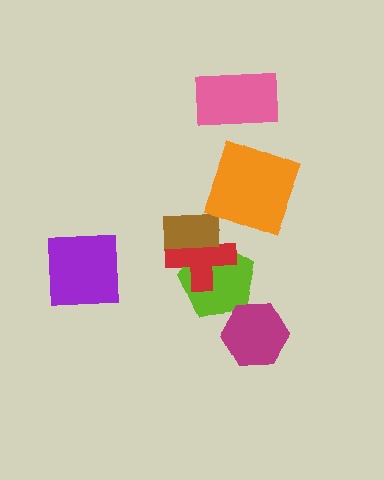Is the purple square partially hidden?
No, no other shape covers it.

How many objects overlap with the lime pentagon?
3 objects overlap with the lime pentagon.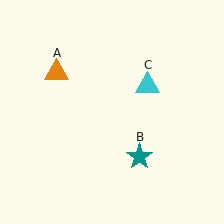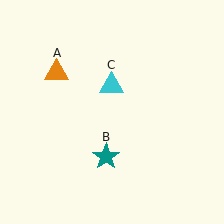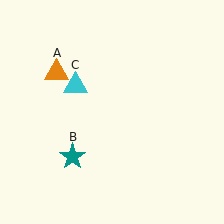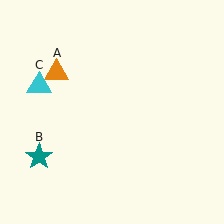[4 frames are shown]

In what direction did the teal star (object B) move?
The teal star (object B) moved left.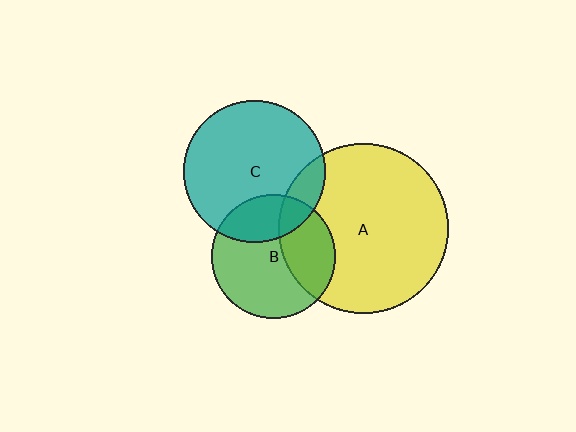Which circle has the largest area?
Circle A (yellow).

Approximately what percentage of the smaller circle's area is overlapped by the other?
Approximately 35%.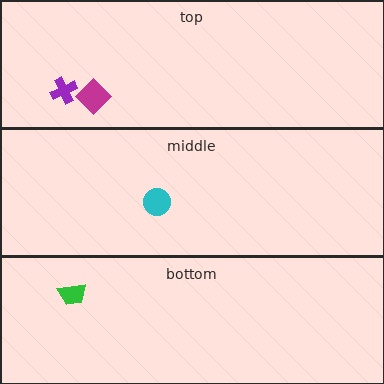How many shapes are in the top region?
2.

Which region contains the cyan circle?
The middle region.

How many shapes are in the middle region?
1.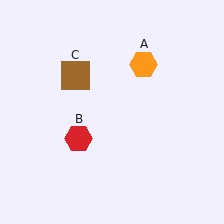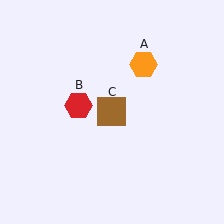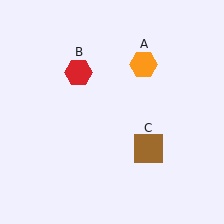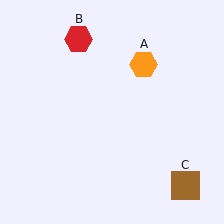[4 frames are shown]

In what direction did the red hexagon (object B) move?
The red hexagon (object B) moved up.